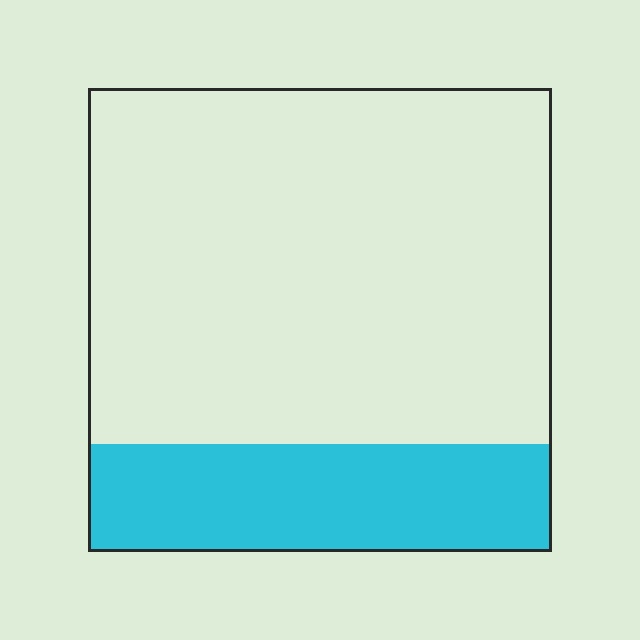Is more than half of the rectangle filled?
No.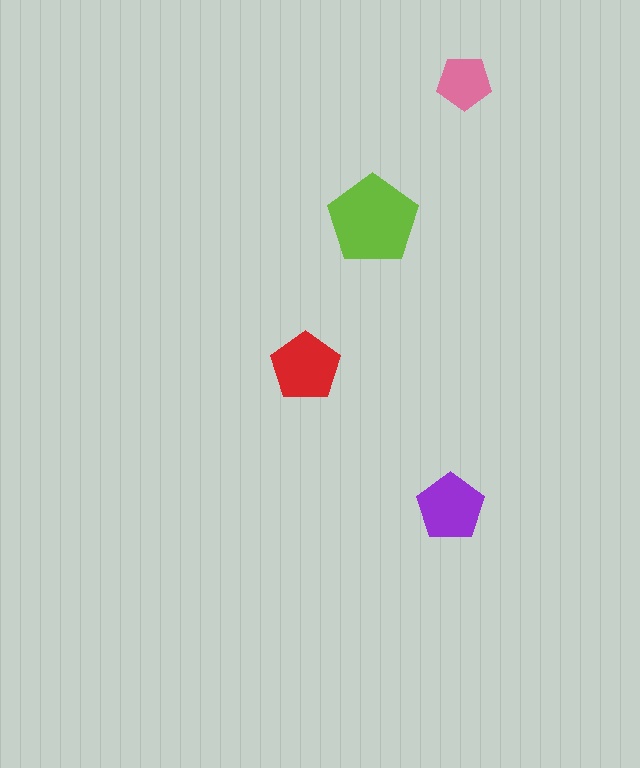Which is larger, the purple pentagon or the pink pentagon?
The purple one.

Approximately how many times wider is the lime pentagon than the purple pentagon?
About 1.5 times wider.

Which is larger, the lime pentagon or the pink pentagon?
The lime one.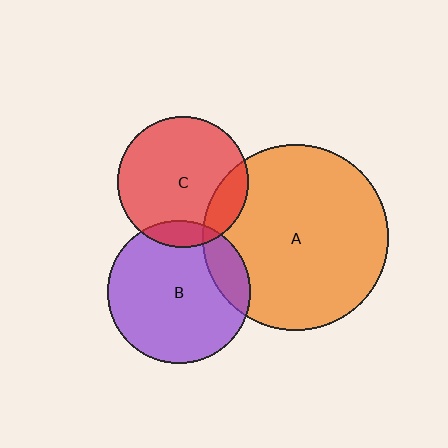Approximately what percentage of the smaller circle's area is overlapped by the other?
Approximately 10%.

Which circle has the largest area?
Circle A (orange).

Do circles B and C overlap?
Yes.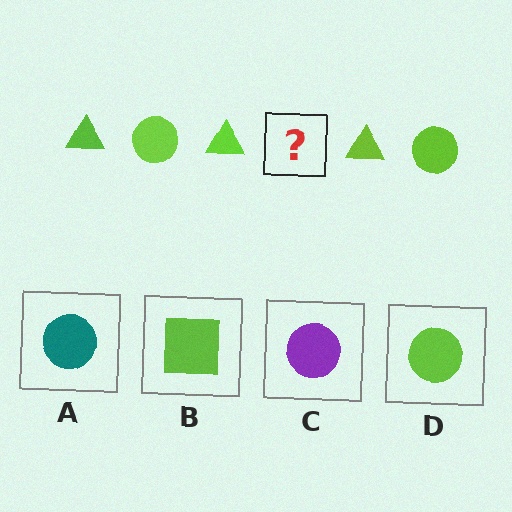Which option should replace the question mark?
Option D.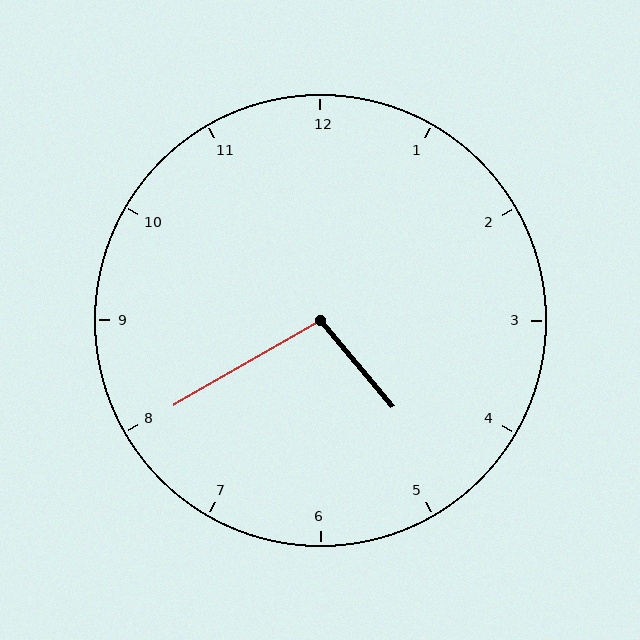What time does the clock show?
4:40.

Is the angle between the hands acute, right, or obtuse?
It is obtuse.